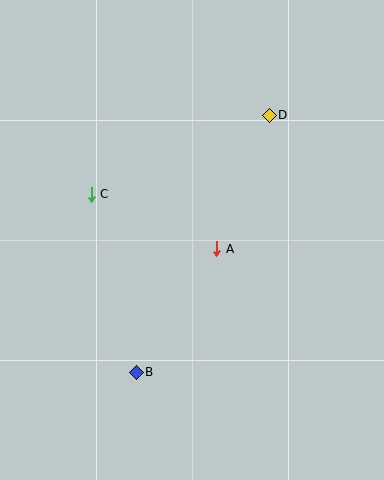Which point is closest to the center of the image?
Point A at (217, 249) is closest to the center.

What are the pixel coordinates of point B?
Point B is at (136, 372).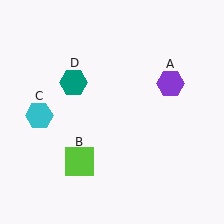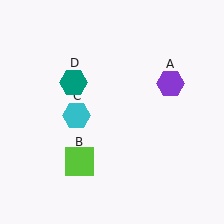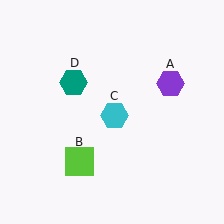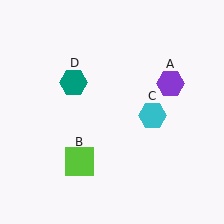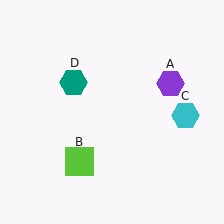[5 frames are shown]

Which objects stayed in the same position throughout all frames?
Purple hexagon (object A) and lime square (object B) and teal hexagon (object D) remained stationary.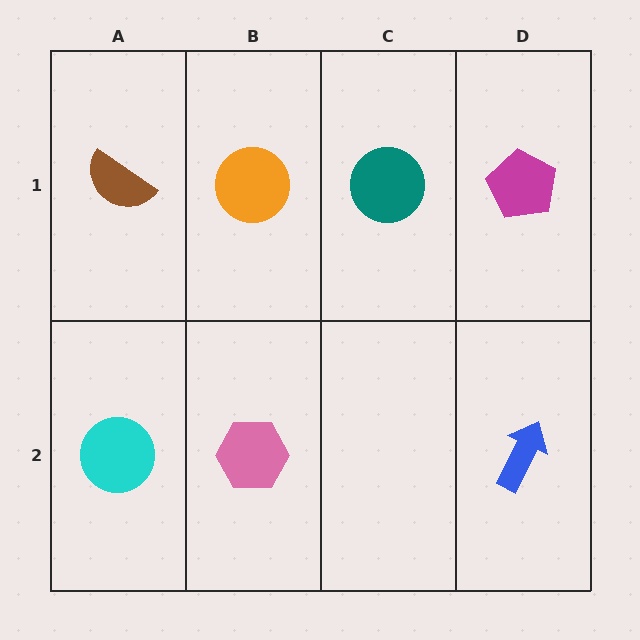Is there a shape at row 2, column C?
No, that cell is empty.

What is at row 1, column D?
A magenta pentagon.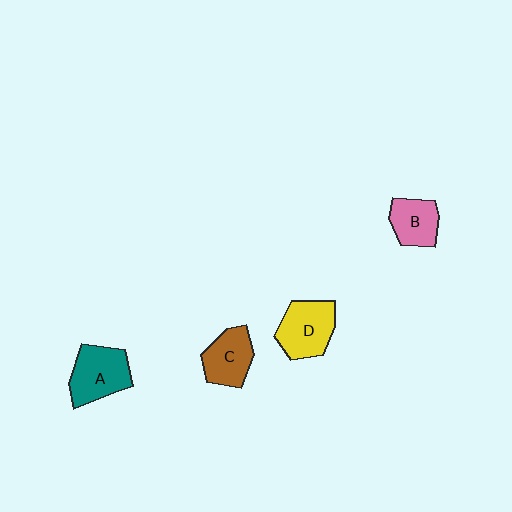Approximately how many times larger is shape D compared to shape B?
Approximately 1.3 times.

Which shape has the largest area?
Shape A (teal).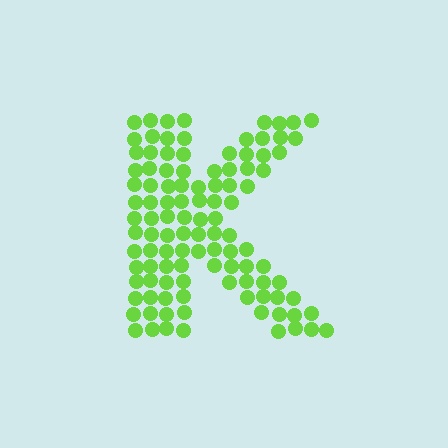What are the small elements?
The small elements are circles.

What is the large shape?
The large shape is the letter K.